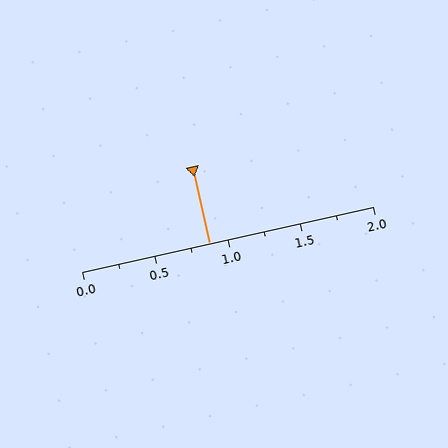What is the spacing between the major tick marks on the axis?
The major ticks are spaced 0.5 apart.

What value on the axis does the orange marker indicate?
The marker indicates approximately 0.88.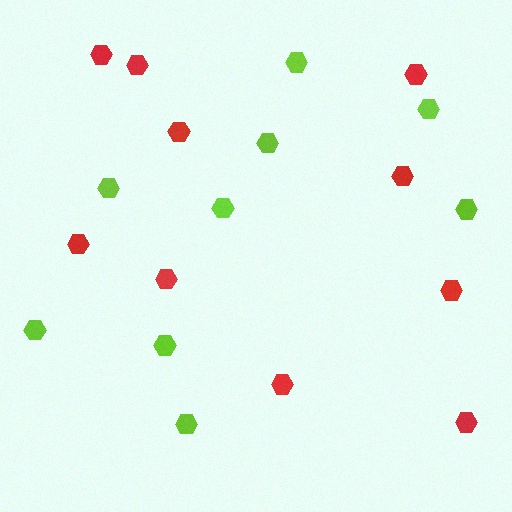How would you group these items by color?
There are 2 groups: one group of red hexagons (10) and one group of lime hexagons (9).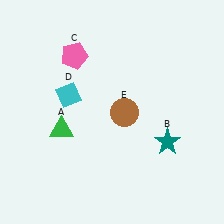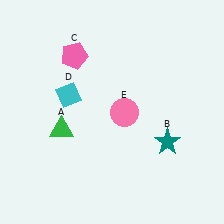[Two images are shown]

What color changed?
The circle (E) changed from brown in Image 1 to pink in Image 2.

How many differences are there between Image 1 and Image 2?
There is 1 difference between the two images.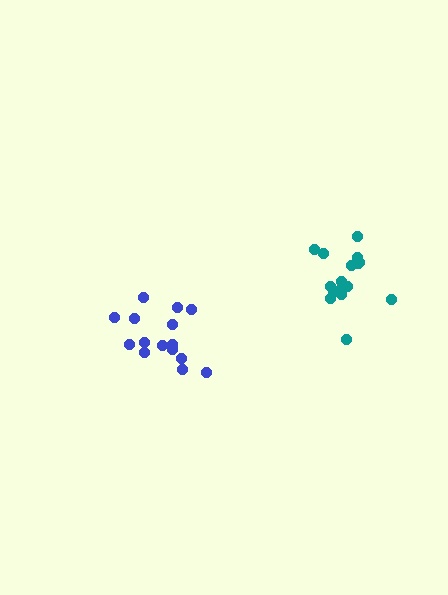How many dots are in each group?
Group 1: 15 dots, Group 2: 16 dots (31 total).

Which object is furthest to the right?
The teal cluster is rightmost.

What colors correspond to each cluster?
The clusters are colored: blue, teal.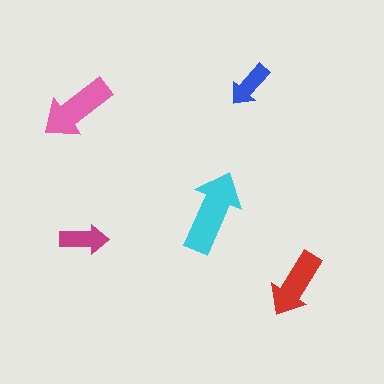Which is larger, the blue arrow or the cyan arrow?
The cyan one.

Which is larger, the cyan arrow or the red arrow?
The cyan one.